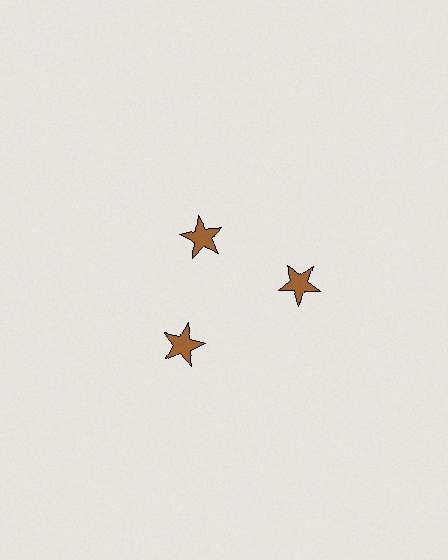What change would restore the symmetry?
The symmetry would be restored by moving it outward, back onto the ring so that all 3 stars sit at equal angles and equal distance from the center.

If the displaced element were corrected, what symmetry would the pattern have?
It would have 3-fold rotational symmetry — the pattern would map onto itself every 120 degrees.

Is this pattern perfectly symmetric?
No. The 3 brown stars are arranged in a ring, but one element near the 11 o'clock position is pulled inward toward the center, breaking the 3-fold rotational symmetry.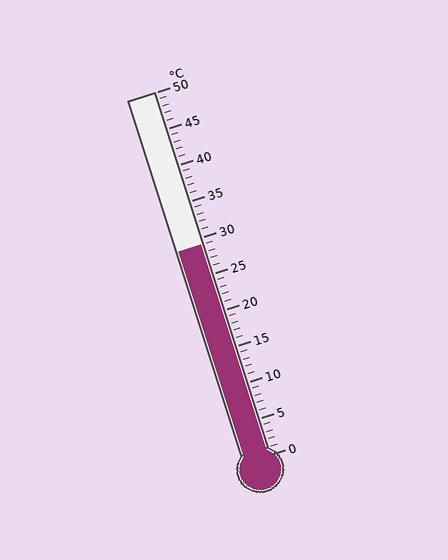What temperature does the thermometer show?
The thermometer shows approximately 29°C.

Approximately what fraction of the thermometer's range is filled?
The thermometer is filled to approximately 60% of its range.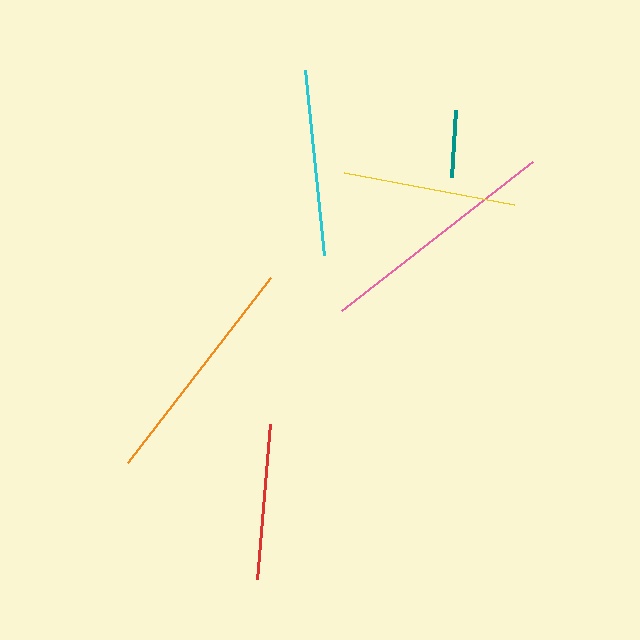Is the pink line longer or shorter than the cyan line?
The pink line is longer than the cyan line.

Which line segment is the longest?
The pink line is the longest at approximately 242 pixels.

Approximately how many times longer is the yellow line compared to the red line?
The yellow line is approximately 1.1 times the length of the red line.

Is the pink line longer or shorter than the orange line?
The pink line is longer than the orange line.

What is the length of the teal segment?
The teal segment is approximately 67 pixels long.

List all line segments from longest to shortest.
From longest to shortest: pink, orange, cyan, yellow, red, teal.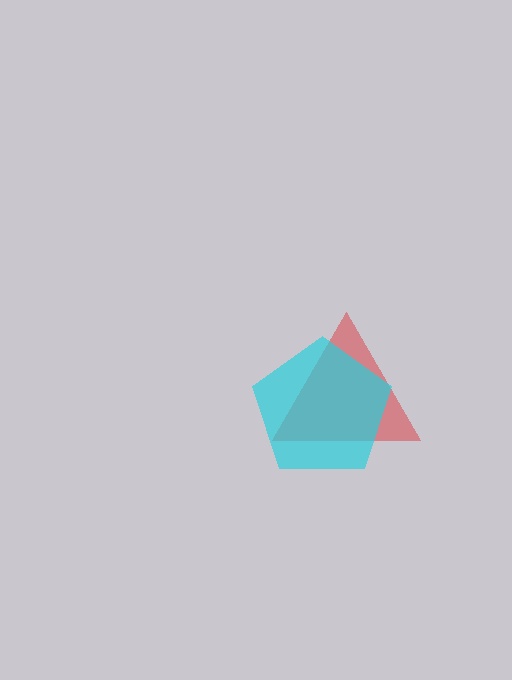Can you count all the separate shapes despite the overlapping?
Yes, there are 2 separate shapes.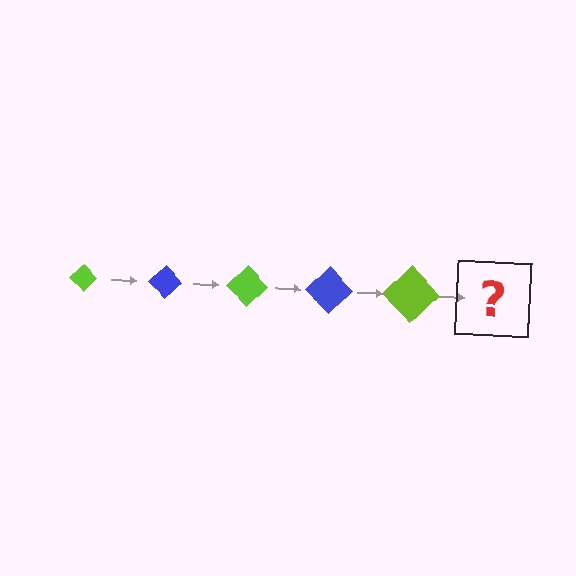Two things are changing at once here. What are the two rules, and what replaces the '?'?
The two rules are that the diamond grows larger each step and the color cycles through lime and blue. The '?' should be a blue diamond, larger than the previous one.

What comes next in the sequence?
The next element should be a blue diamond, larger than the previous one.